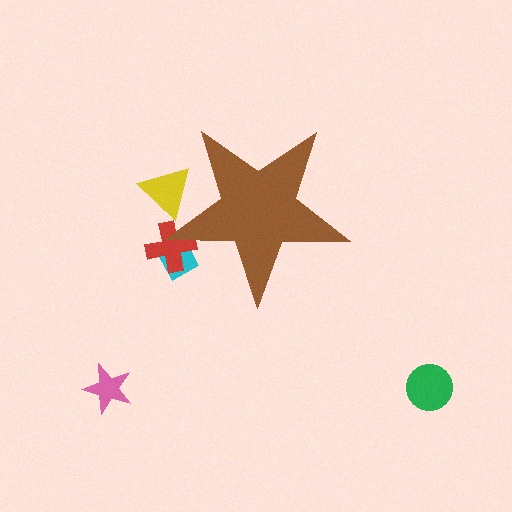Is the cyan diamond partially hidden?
Yes, the cyan diamond is partially hidden behind the brown star.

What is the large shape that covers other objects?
A brown star.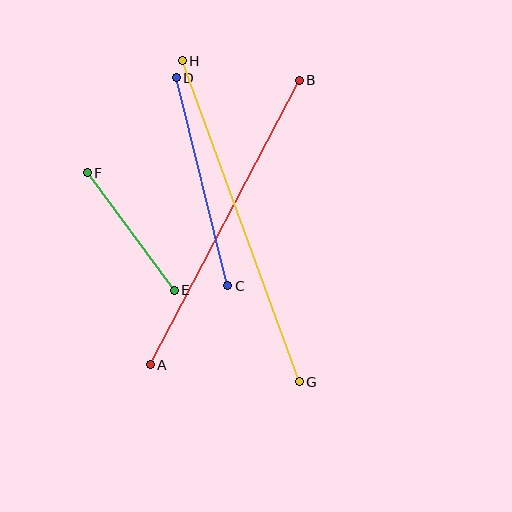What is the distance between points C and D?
The distance is approximately 214 pixels.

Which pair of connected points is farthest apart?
Points G and H are farthest apart.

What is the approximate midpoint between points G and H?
The midpoint is at approximately (241, 221) pixels.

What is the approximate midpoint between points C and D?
The midpoint is at approximately (202, 182) pixels.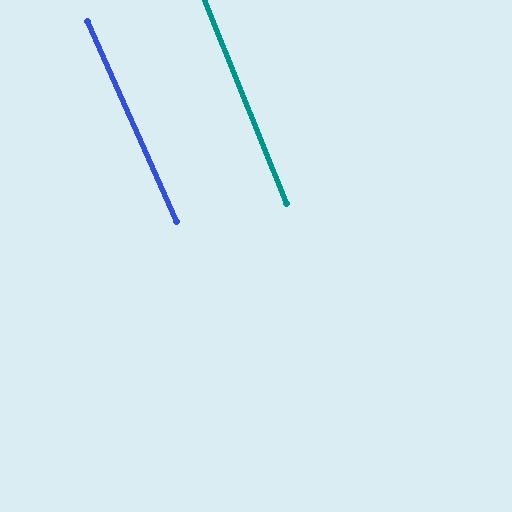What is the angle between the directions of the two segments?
Approximately 2 degrees.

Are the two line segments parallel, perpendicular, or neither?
Parallel — their directions differ by only 2.0°.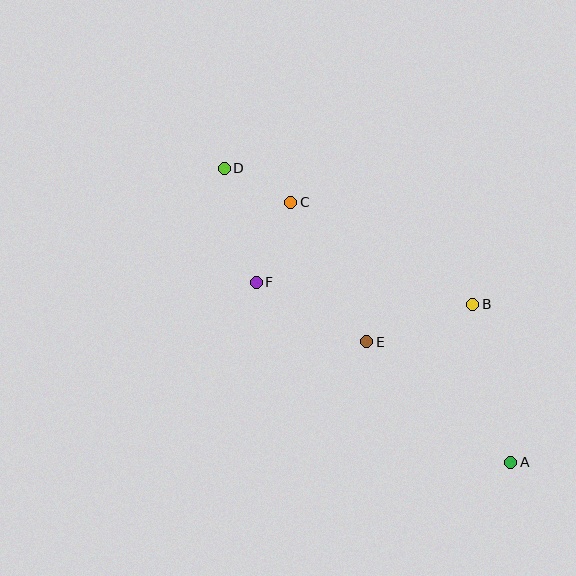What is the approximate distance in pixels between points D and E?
The distance between D and E is approximately 225 pixels.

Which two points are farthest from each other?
Points A and D are farthest from each other.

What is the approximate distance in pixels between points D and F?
The distance between D and F is approximately 118 pixels.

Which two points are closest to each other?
Points C and D are closest to each other.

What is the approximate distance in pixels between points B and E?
The distance between B and E is approximately 112 pixels.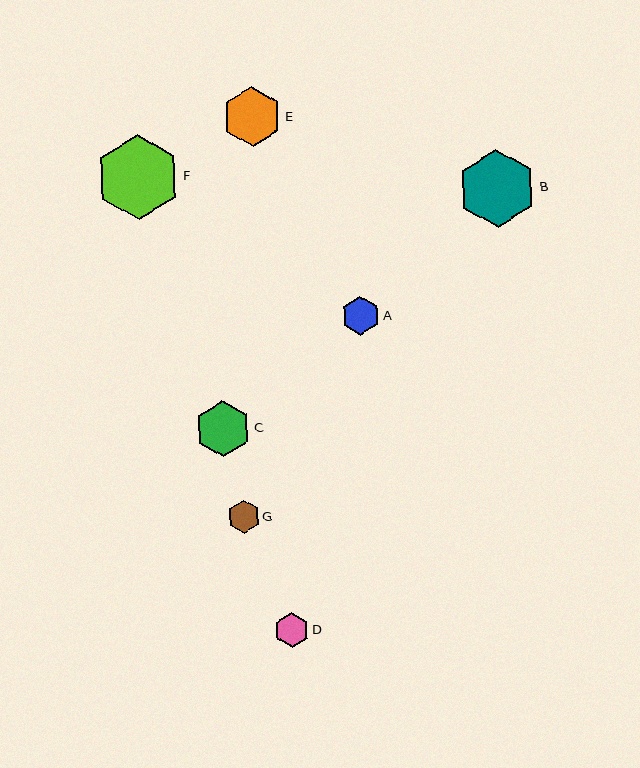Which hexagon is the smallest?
Hexagon G is the smallest with a size of approximately 32 pixels.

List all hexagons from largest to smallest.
From largest to smallest: F, B, E, C, A, D, G.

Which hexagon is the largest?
Hexagon F is the largest with a size of approximately 85 pixels.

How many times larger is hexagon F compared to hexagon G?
Hexagon F is approximately 2.6 times the size of hexagon G.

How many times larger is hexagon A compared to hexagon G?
Hexagon A is approximately 1.2 times the size of hexagon G.